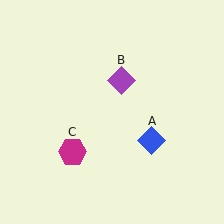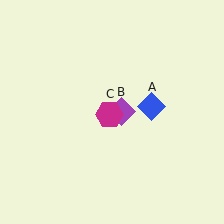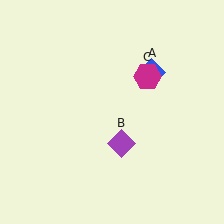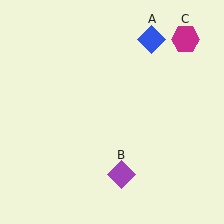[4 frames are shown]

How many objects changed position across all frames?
3 objects changed position: blue diamond (object A), purple diamond (object B), magenta hexagon (object C).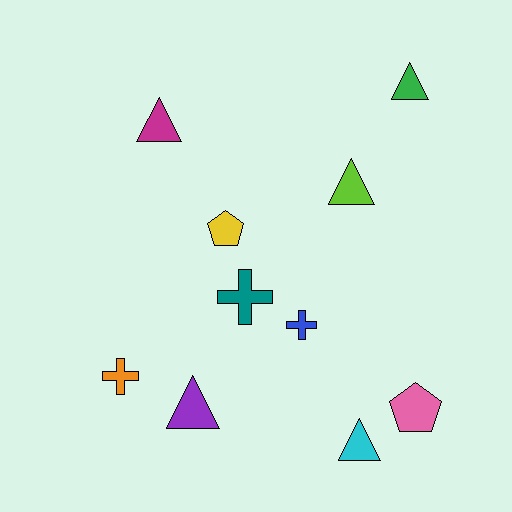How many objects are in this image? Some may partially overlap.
There are 10 objects.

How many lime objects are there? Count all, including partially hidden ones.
There is 1 lime object.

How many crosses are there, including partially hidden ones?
There are 3 crosses.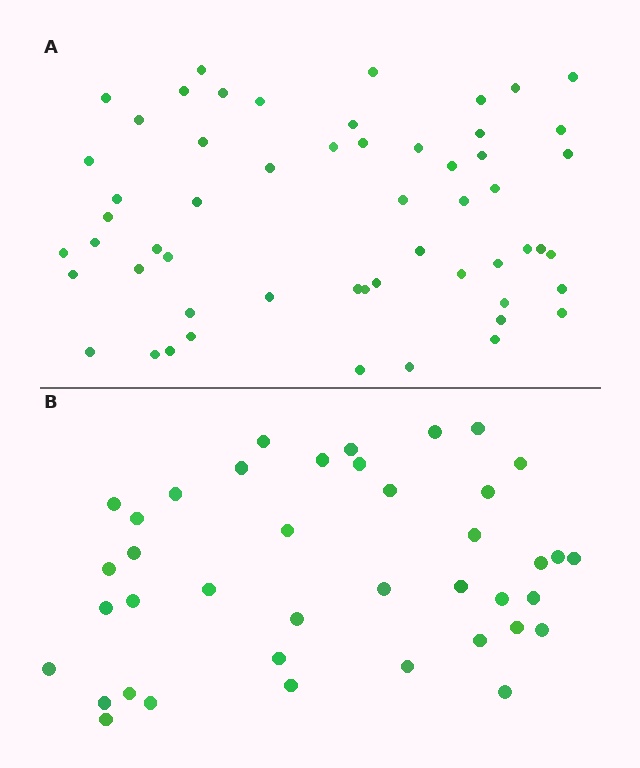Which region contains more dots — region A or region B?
Region A (the top region) has more dots.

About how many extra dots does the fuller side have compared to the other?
Region A has approximately 15 more dots than region B.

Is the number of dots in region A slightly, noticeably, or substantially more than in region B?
Region A has noticeably more, but not dramatically so. The ratio is roughly 1.4 to 1.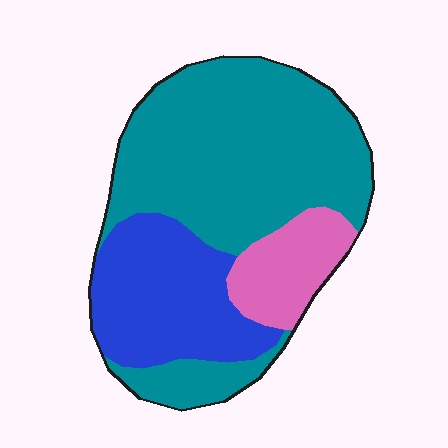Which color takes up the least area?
Pink, at roughly 15%.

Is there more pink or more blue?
Blue.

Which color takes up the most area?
Teal, at roughly 60%.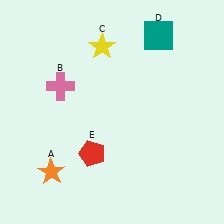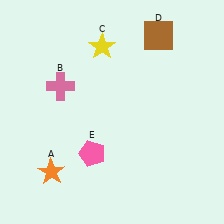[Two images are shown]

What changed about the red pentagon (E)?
In Image 1, E is red. In Image 2, it changed to pink.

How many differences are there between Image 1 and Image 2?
There are 2 differences between the two images.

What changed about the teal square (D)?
In Image 1, D is teal. In Image 2, it changed to brown.